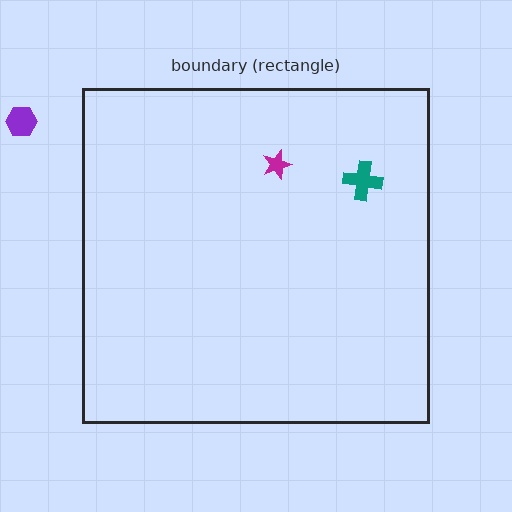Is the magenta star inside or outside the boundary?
Inside.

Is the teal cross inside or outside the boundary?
Inside.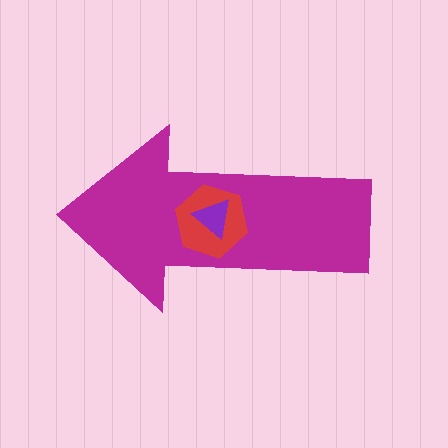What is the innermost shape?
The purple triangle.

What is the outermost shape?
The magenta arrow.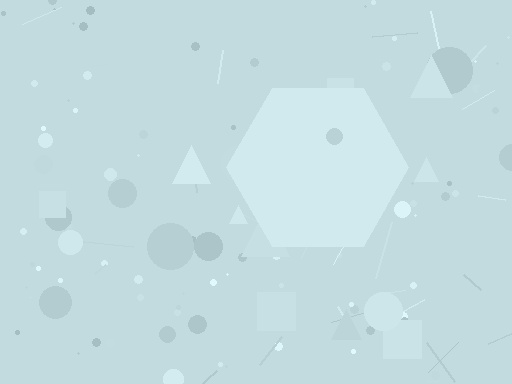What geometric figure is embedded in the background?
A hexagon is embedded in the background.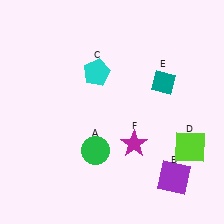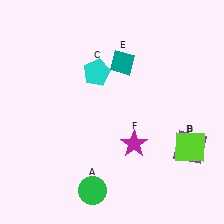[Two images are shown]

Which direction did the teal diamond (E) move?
The teal diamond (E) moved left.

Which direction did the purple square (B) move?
The purple square (B) moved up.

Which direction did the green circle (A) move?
The green circle (A) moved down.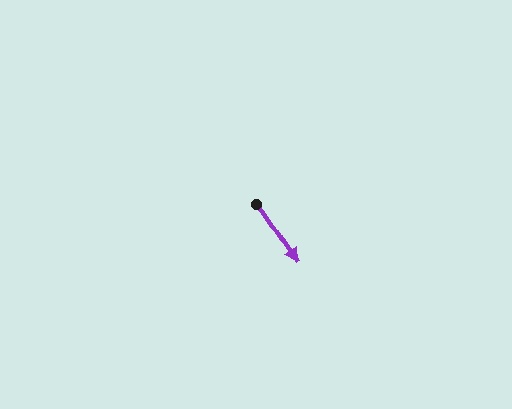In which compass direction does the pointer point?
Southeast.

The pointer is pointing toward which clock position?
Roughly 5 o'clock.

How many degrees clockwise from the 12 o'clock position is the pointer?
Approximately 145 degrees.